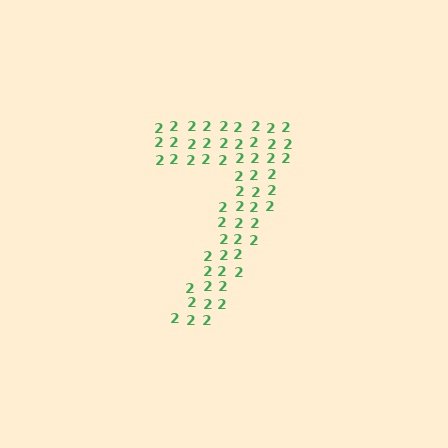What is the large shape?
The large shape is the digit 7.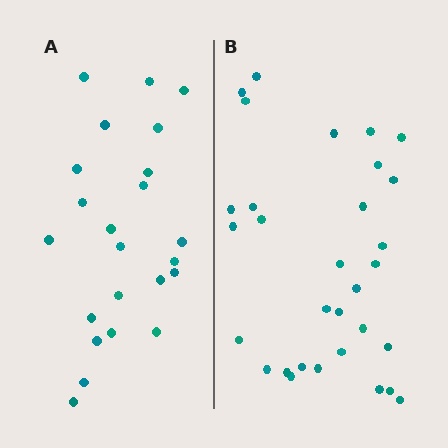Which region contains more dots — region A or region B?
Region B (the right region) has more dots.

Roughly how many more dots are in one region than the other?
Region B has roughly 8 or so more dots than region A.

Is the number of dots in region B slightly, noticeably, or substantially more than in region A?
Region B has noticeably more, but not dramatically so. The ratio is roughly 1.3 to 1.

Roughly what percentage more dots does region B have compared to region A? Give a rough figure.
About 35% more.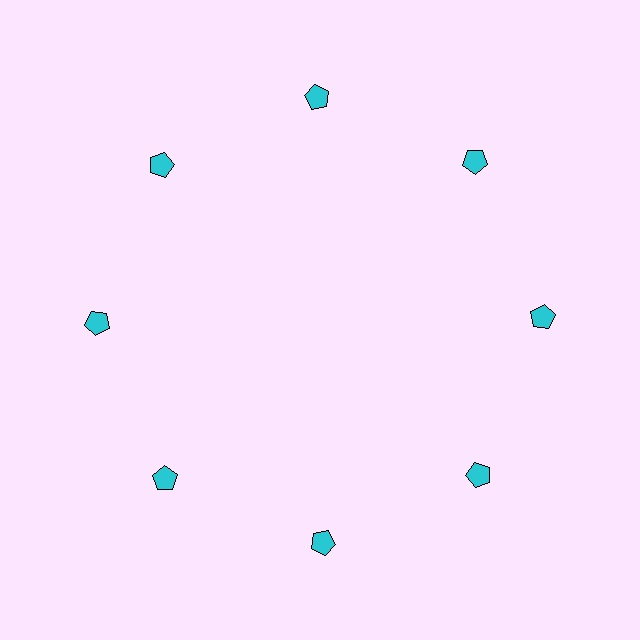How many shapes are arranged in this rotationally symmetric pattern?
There are 8 shapes, arranged in 8 groups of 1.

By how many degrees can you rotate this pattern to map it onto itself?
The pattern maps onto itself every 45 degrees of rotation.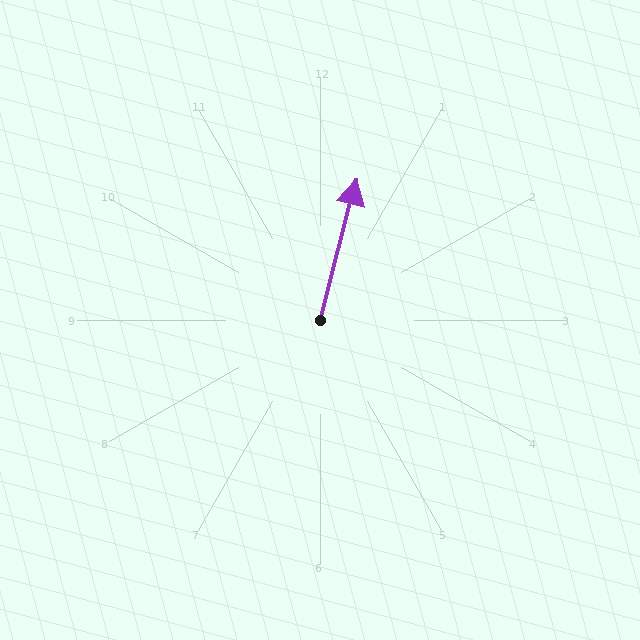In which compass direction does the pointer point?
North.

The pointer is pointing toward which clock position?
Roughly 12 o'clock.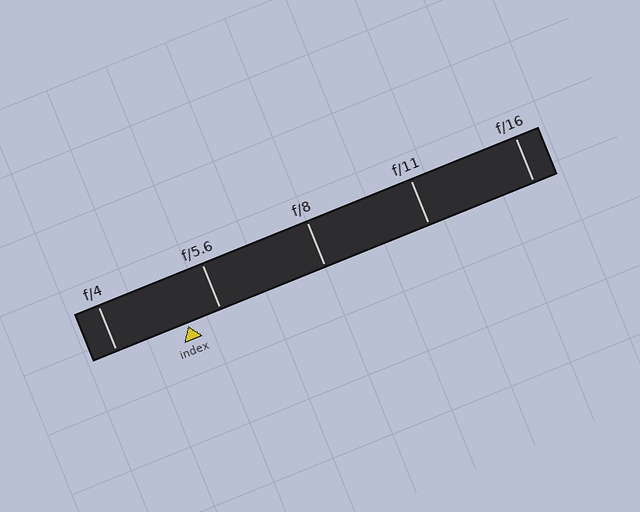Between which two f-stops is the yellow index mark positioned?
The index mark is between f/4 and f/5.6.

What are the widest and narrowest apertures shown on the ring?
The widest aperture shown is f/4 and the narrowest is f/16.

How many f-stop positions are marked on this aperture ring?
There are 5 f-stop positions marked.